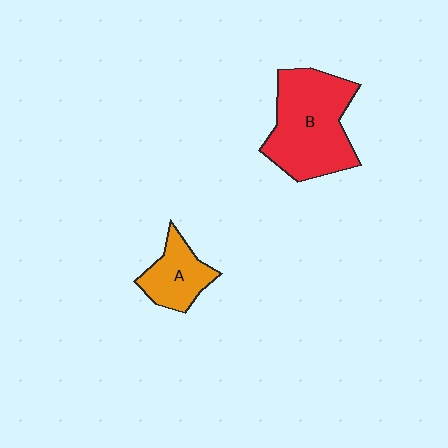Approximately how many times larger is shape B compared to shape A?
Approximately 2.2 times.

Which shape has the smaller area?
Shape A (orange).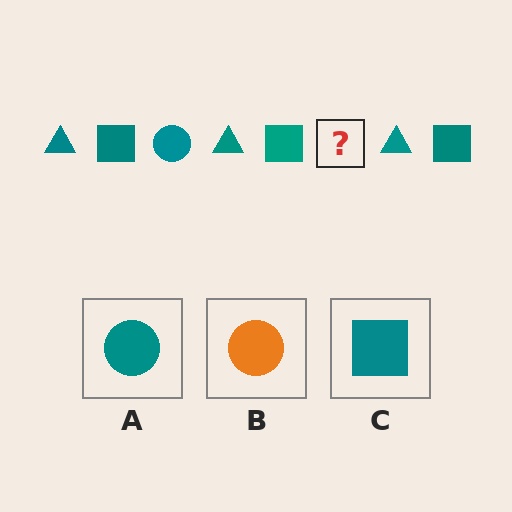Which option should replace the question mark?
Option A.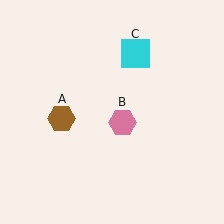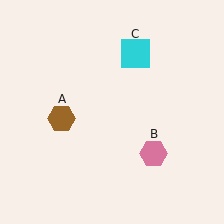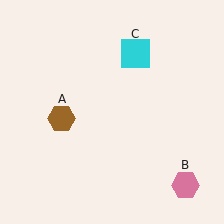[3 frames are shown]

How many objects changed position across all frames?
1 object changed position: pink hexagon (object B).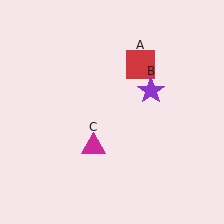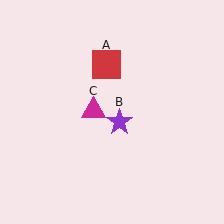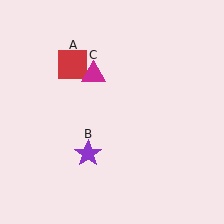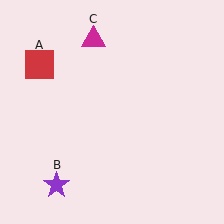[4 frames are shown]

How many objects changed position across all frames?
3 objects changed position: red square (object A), purple star (object B), magenta triangle (object C).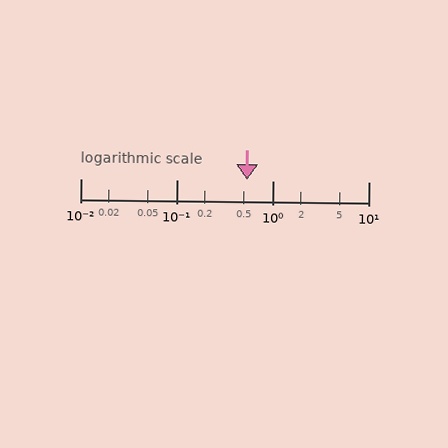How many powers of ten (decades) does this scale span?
The scale spans 3 decades, from 0.01 to 10.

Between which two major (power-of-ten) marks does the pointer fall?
The pointer is between 0.1 and 1.